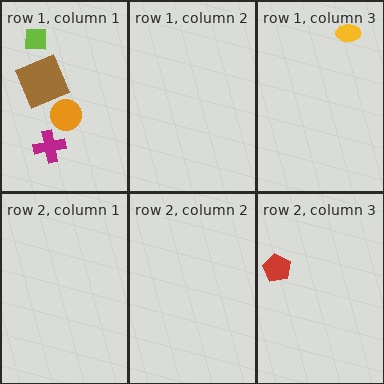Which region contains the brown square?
The row 1, column 1 region.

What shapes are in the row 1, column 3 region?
The yellow ellipse.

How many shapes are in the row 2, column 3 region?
1.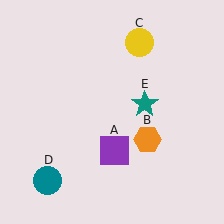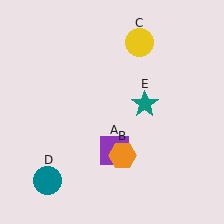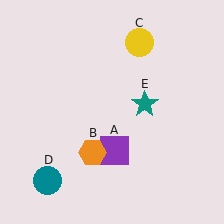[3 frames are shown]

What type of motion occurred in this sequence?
The orange hexagon (object B) rotated clockwise around the center of the scene.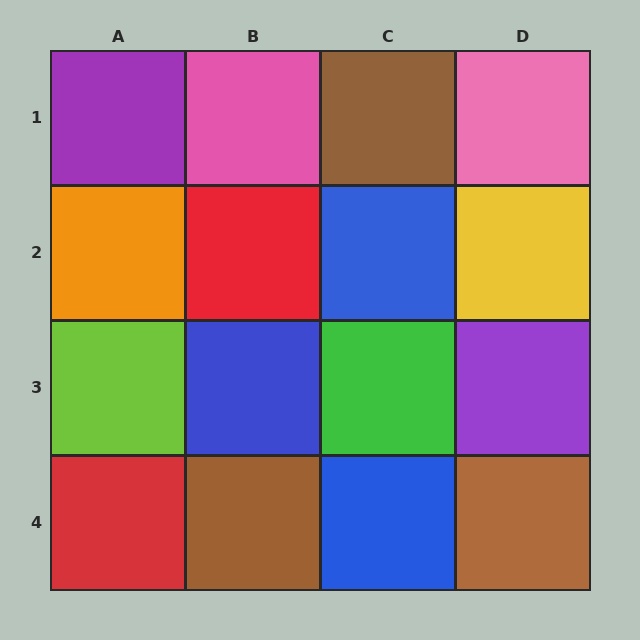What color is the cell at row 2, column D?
Yellow.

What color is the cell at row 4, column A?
Red.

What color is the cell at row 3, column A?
Lime.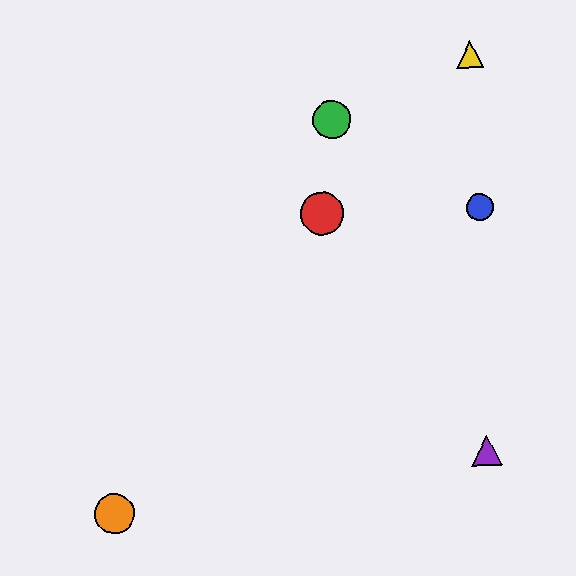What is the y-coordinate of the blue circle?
The blue circle is at y≈207.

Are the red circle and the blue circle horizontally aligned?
Yes, both are at y≈214.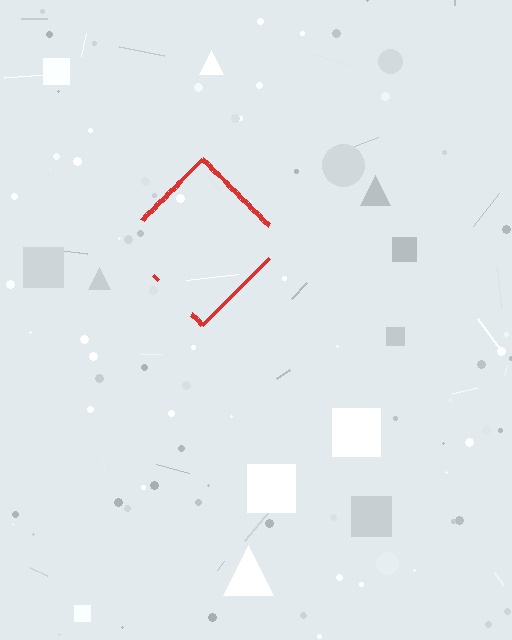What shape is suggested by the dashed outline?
The dashed outline suggests a diamond.